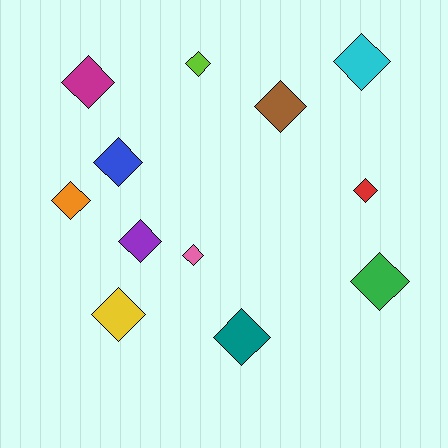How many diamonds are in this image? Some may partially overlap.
There are 12 diamonds.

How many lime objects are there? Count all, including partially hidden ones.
There is 1 lime object.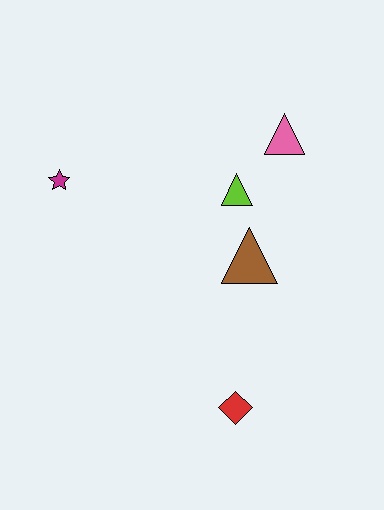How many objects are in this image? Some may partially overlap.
There are 5 objects.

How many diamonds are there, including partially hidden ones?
There is 1 diamond.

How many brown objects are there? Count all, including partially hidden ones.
There is 1 brown object.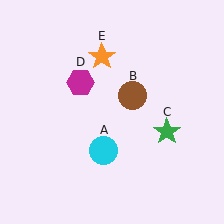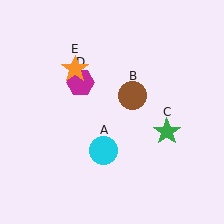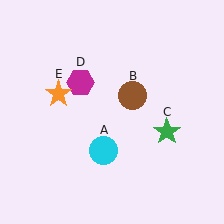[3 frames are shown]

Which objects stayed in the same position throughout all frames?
Cyan circle (object A) and brown circle (object B) and green star (object C) and magenta hexagon (object D) remained stationary.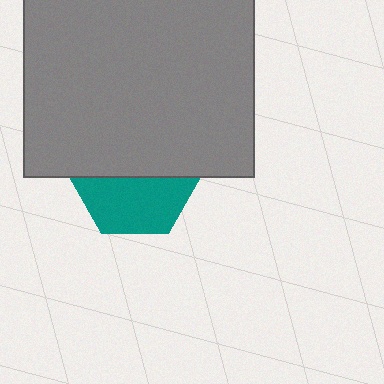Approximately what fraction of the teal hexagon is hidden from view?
Roughly 52% of the teal hexagon is hidden behind the gray rectangle.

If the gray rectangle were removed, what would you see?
You would see the complete teal hexagon.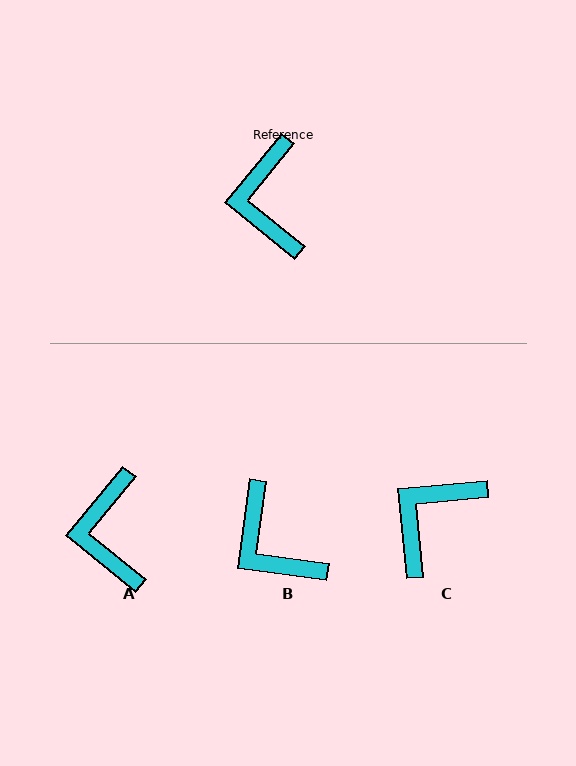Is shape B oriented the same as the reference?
No, it is off by about 32 degrees.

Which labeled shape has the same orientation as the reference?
A.